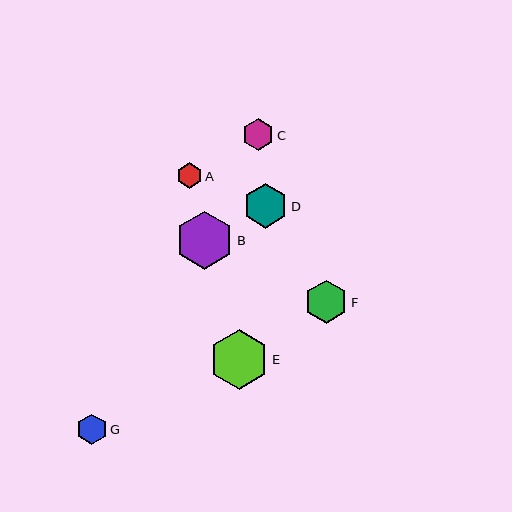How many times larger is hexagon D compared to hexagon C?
Hexagon D is approximately 1.4 times the size of hexagon C.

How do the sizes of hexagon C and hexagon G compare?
Hexagon C and hexagon G are approximately the same size.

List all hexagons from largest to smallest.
From largest to smallest: E, B, D, F, C, G, A.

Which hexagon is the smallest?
Hexagon A is the smallest with a size of approximately 25 pixels.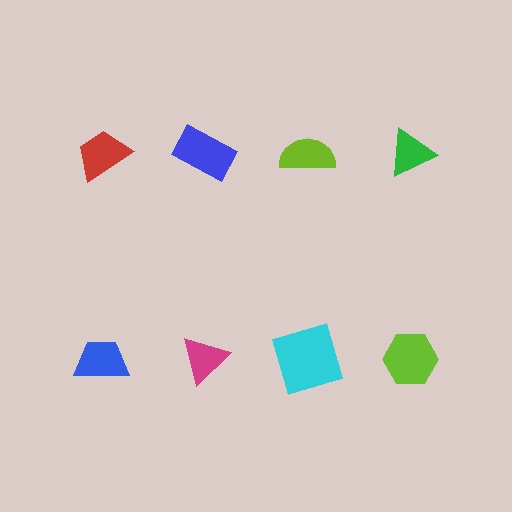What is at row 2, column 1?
A blue trapezoid.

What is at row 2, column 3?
A cyan square.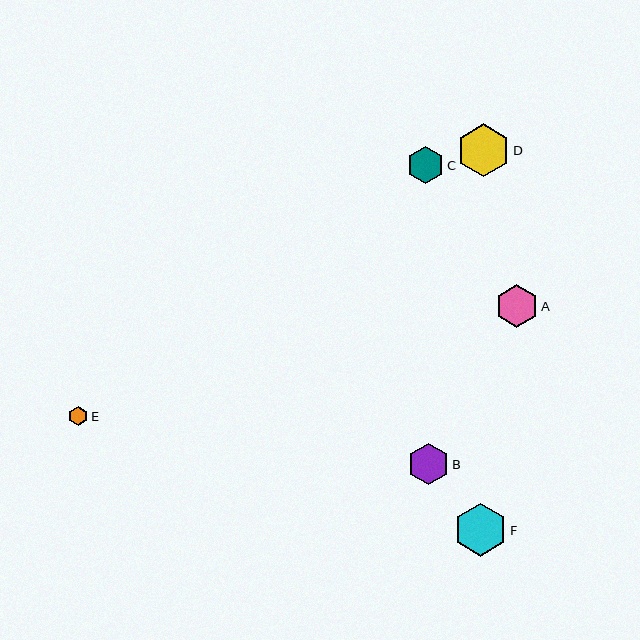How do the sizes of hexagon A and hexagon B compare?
Hexagon A and hexagon B are approximately the same size.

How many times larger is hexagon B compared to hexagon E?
Hexagon B is approximately 2.1 times the size of hexagon E.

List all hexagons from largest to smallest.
From largest to smallest: F, D, A, B, C, E.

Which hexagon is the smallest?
Hexagon E is the smallest with a size of approximately 20 pixels.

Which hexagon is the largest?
Hexagon F is the largest with a size of approximately 53 pixels.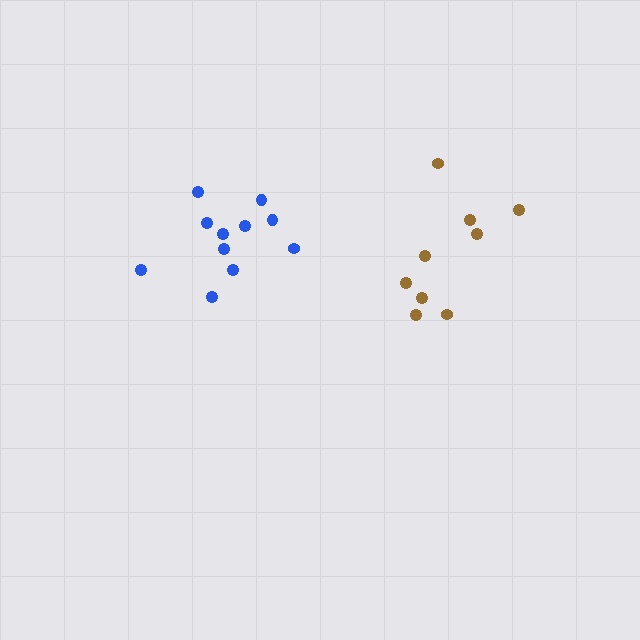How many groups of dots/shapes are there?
There are 2 groups.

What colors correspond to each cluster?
The clusters are colored: blue, brown.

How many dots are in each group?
Group 1: 11 dots, Group 2: 9 dots (20 total).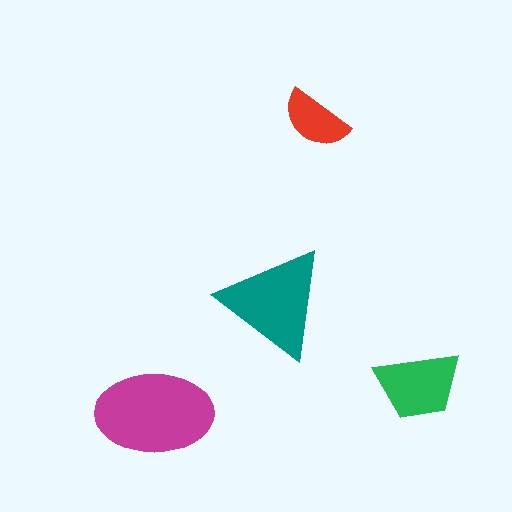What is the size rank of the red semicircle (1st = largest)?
4th.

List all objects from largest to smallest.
The magenta ellipse, the teal triangle, the green trapezoid, the red semicircle.